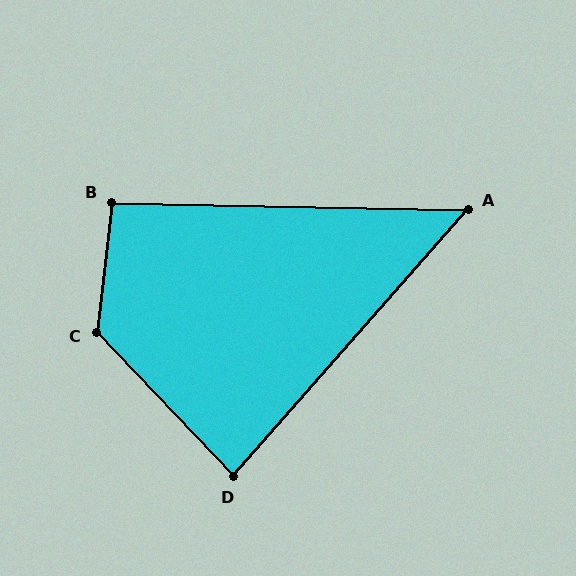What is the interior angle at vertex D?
Approximately 85 degrees (acute).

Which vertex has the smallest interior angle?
A, at approximately 50 degrees.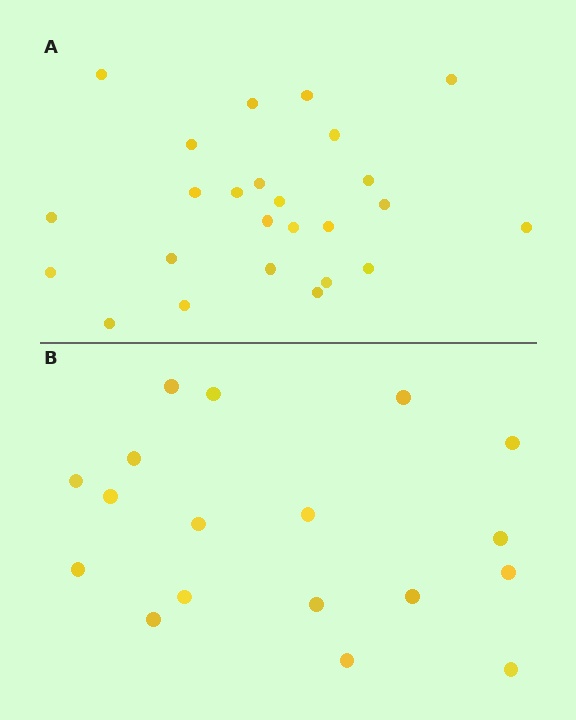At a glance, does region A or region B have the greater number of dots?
Region A (the top region) has more dots.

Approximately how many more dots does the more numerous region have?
Region A has roughly 8 or so more dots than region B.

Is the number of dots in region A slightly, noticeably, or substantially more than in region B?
Region A has noticeably more, but not dramatically so. The ratio is roughly 1.4 to 1.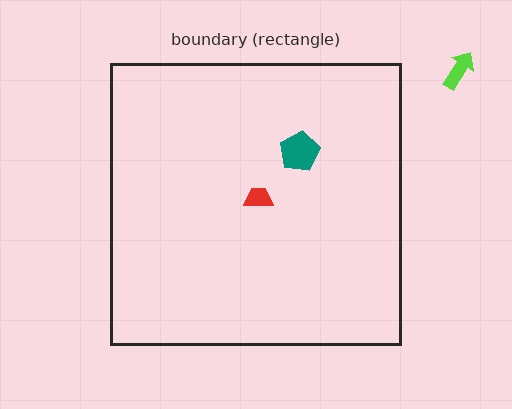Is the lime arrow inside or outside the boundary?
Outside.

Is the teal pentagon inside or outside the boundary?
Inside.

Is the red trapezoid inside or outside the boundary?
Inside.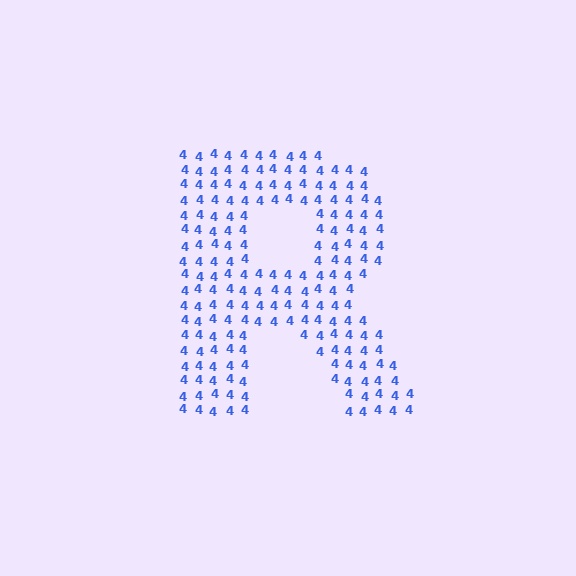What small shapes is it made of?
It is made of small digit 4's.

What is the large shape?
The large shape is the letter R.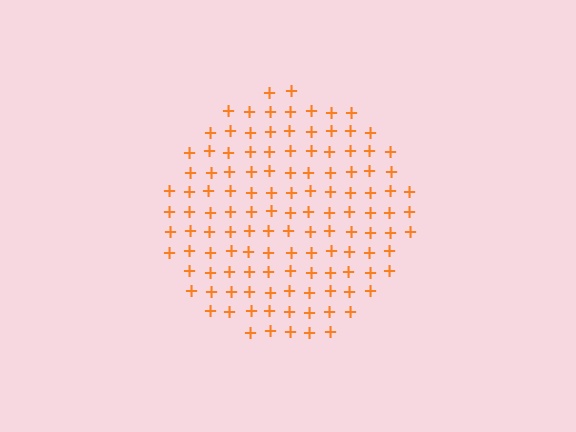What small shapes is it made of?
It is made of small plus signs.